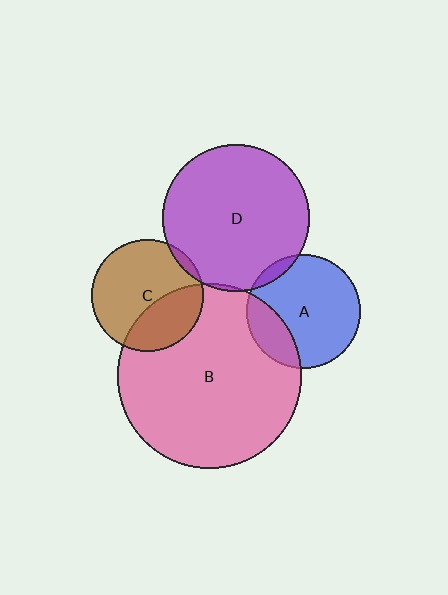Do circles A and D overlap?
Yes.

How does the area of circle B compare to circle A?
Approximately 2.6 times.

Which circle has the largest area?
Circle B (pink).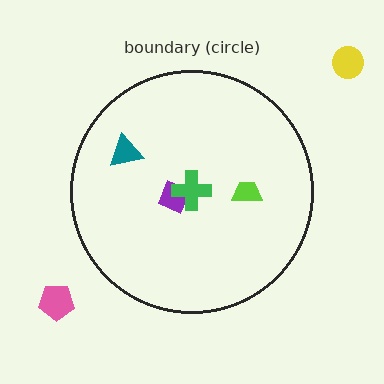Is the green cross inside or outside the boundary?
Inside.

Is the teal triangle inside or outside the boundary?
Inside.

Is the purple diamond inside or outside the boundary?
Inside.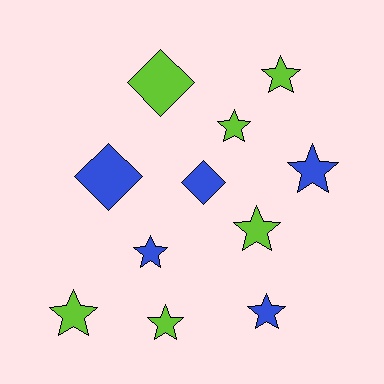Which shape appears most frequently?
Star, with 8 objects.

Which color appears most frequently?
Lime, with 6 objects.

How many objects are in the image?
There are 11 objects.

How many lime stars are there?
There are 5 lime stars.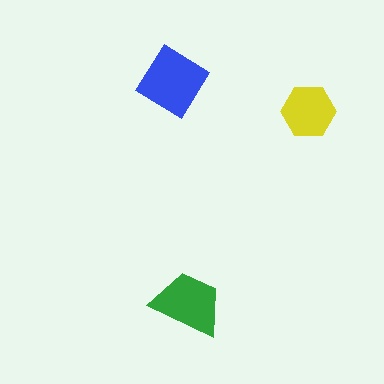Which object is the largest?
The blue diamond.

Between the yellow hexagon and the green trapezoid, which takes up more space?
The green trapezoid.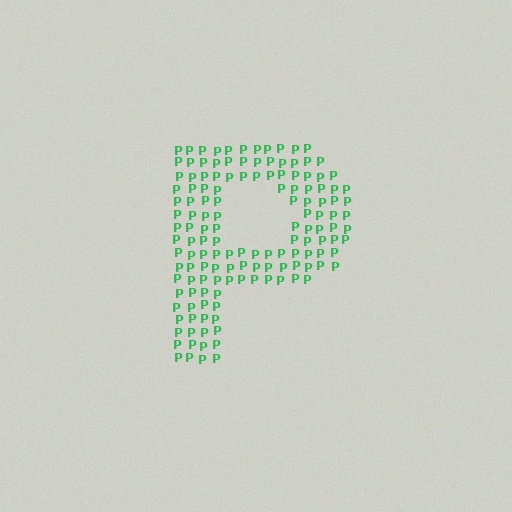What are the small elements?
The small elements are letter P's.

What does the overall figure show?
The overall figure shows the letter P.